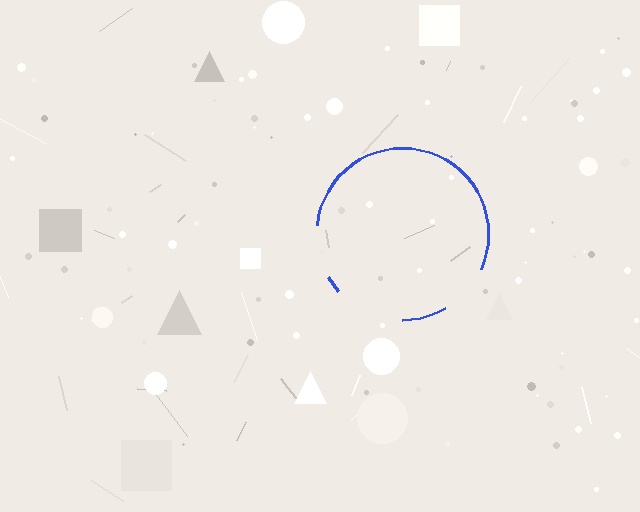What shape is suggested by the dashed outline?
The dashed outline suggests a circle.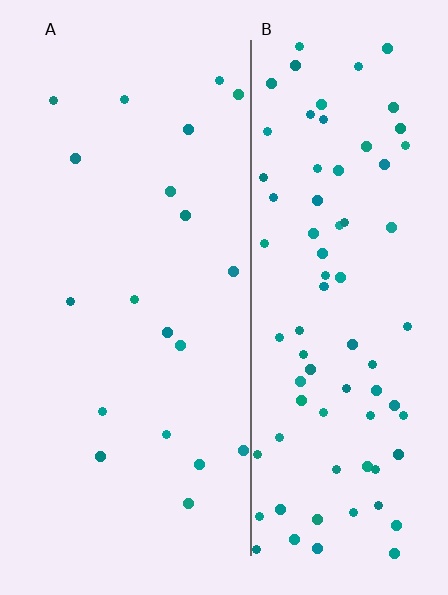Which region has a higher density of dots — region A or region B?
B (the right).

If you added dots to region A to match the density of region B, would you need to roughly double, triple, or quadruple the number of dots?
Approximately quadruple.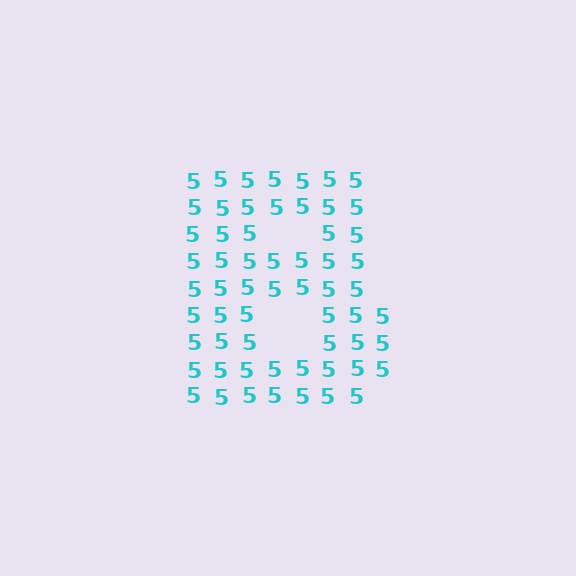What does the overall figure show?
The overall figure shows the letter B.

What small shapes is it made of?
It is made of small digit 5's.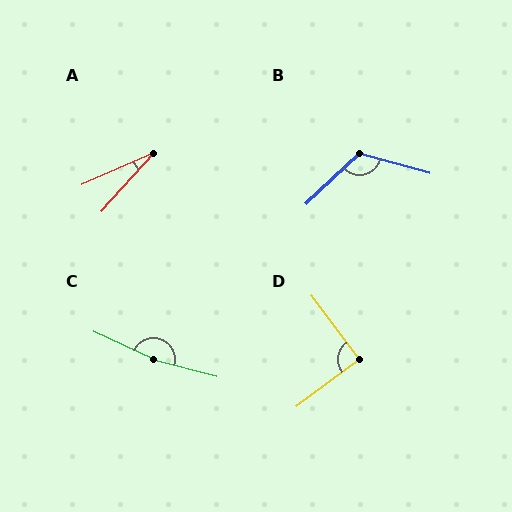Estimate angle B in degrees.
Approximately 121 degrees.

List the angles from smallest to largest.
A (24°), D (90°), B (121°), C (170°).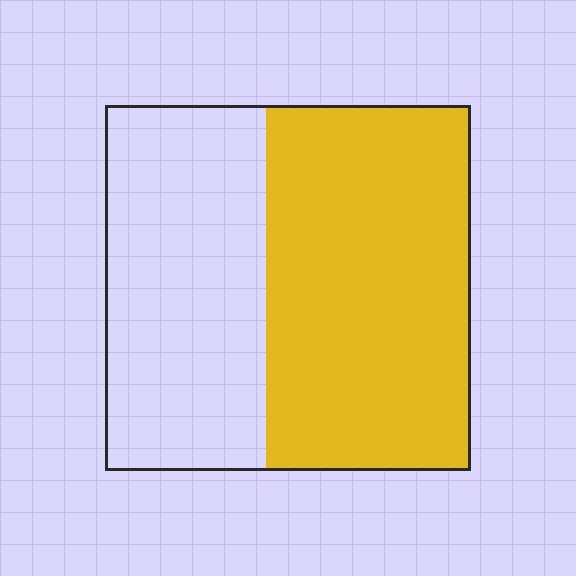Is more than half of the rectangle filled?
Yes.